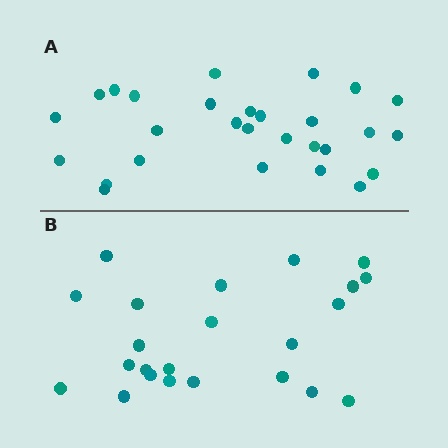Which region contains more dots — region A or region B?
Region A (the top region) has more dots.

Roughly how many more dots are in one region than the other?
Region A has about 5 more dots than region B.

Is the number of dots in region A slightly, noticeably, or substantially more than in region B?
Region A has only slightly more — the two regions are fairly close. The ratio is roughly 1.2 to 1.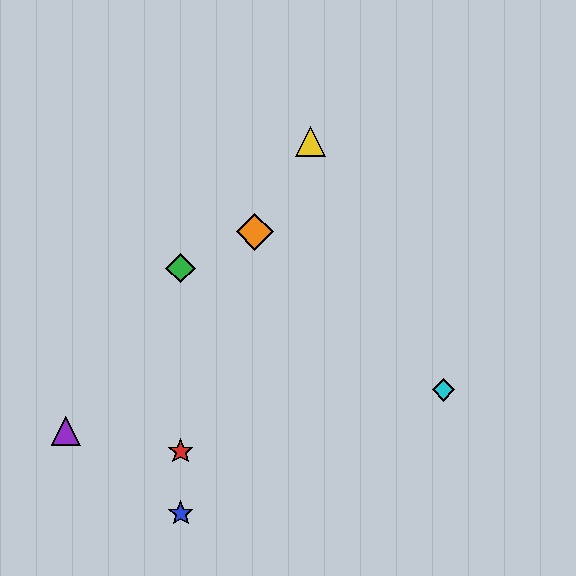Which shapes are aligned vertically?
The red star, the blue star, the green diamond are aligned vertically.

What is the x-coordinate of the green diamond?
The green diamond is at x≈181.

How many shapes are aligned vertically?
3 shapes (the red star, the blue star, the green diamond) are aligned vertically.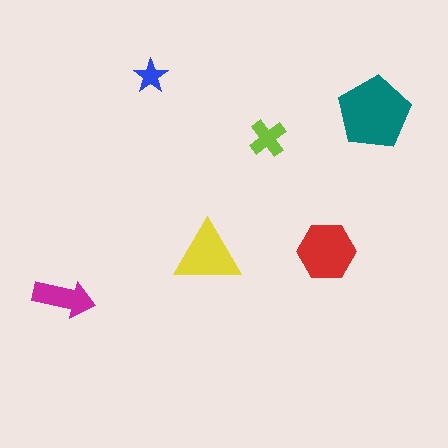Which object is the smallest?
The blue star.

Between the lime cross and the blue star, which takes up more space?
The lime cross.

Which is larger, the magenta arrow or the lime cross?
The magenta arrow.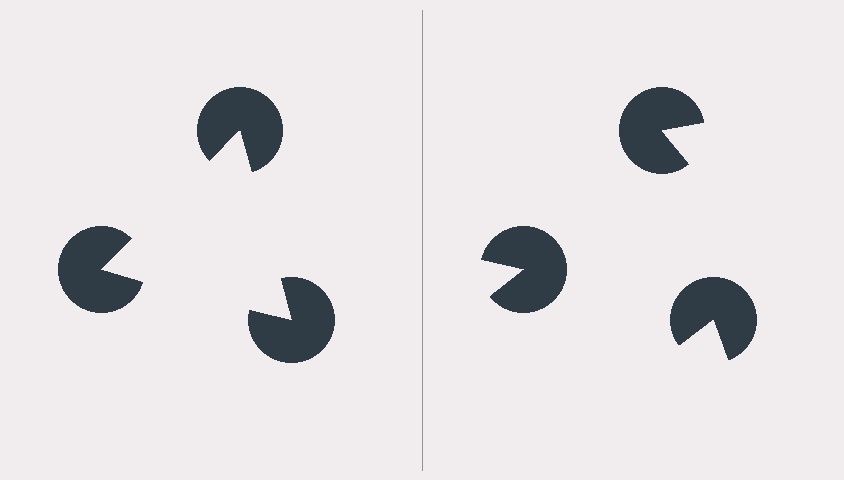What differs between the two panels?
The pac-man discs are positioned identically on both sides; only the wedge orientations differ. On the left they align to a triangle; on the right they are misaligned.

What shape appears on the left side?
An illusory triangle.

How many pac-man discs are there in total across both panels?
6 — 3 on each side.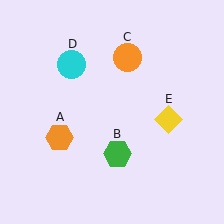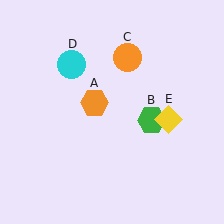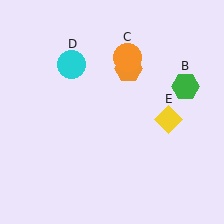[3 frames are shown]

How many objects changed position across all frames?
2 objects changed position: orange hexagon (object A), green hexagon (object B).